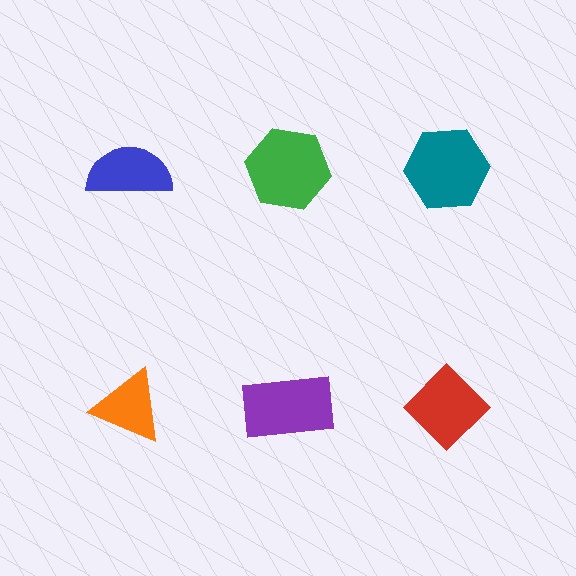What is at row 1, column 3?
A teal hexagon.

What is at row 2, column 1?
An orange triangle.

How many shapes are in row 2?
3 shapes.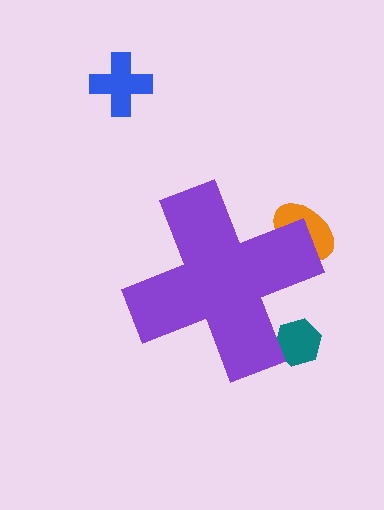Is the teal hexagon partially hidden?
Yes, the teal hexagon is partially hidden behind the purple cross.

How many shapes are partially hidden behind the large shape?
2 shapes are partially hidden.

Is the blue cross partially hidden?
No, the blue cross is fully visible.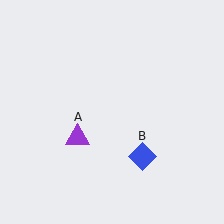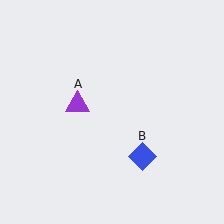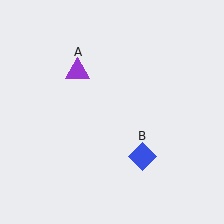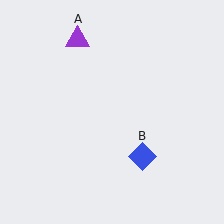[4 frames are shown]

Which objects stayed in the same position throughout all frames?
Blue diamond (object B) remained stationary.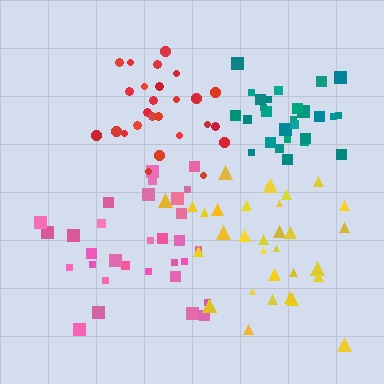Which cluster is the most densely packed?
Teal.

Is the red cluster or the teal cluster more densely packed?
Teal.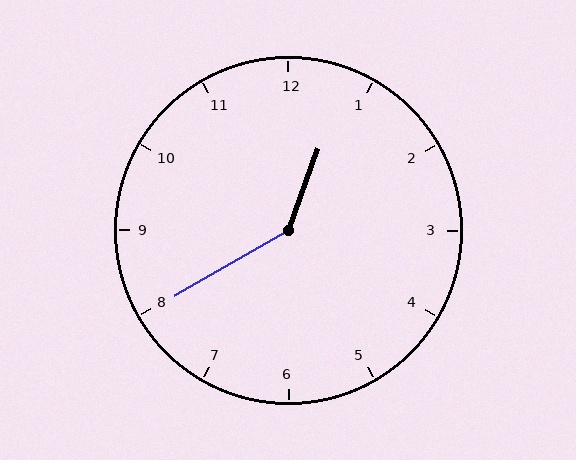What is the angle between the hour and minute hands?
Approximately 140 degrees.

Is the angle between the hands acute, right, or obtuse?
It is obtuse.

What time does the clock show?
12:40.